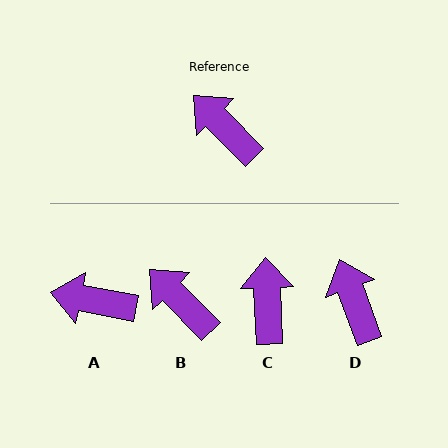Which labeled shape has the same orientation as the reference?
B.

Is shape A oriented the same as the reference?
No, it is off by about 34 degrees.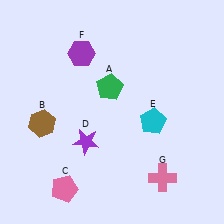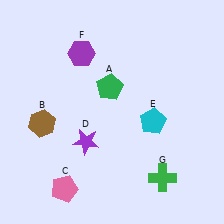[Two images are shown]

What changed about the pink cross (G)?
In Image 1, G is pink. In Image 2, it changed to green.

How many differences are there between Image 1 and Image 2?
There is 1 difference between the two images.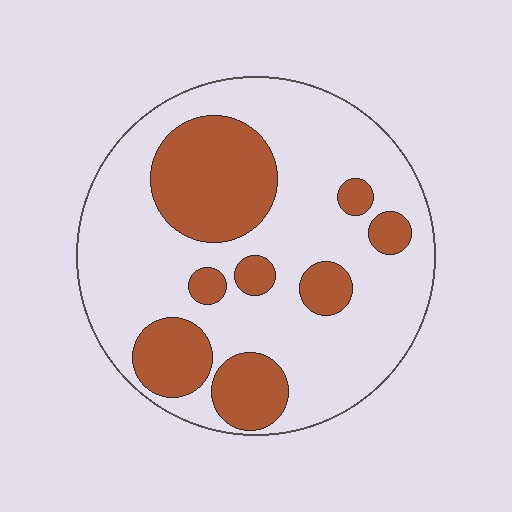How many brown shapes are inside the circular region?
8.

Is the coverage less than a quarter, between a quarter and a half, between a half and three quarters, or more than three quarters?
Between a quarter and a half.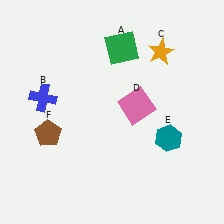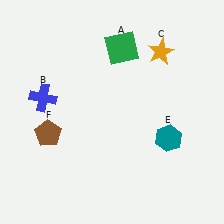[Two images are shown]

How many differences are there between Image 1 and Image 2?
There is 1 difference between the two images.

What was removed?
The pink square (D) was removed in Image 2.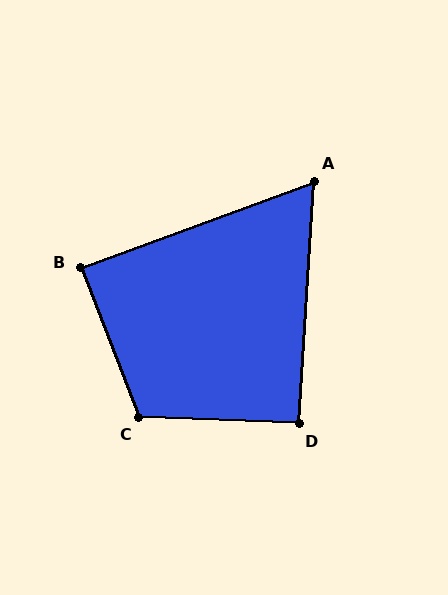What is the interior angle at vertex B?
Approximately 89 degrees (approximately right).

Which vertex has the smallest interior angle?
A, at approximately 66 degrees.